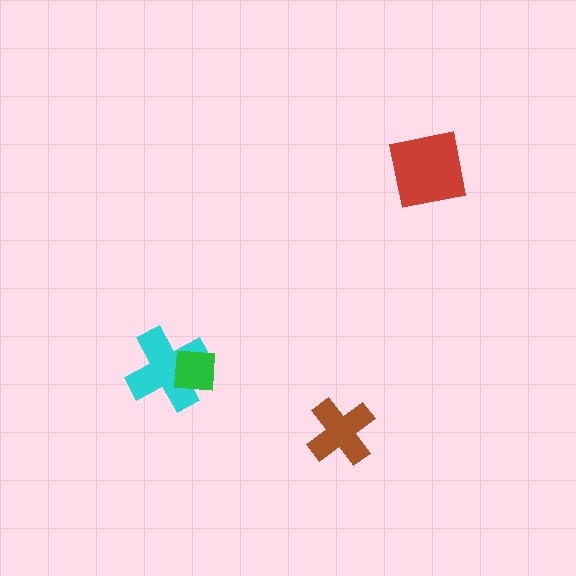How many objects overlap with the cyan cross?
1 object overlaps with the cyan cross.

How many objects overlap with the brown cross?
0 objects overlap with the brown cross.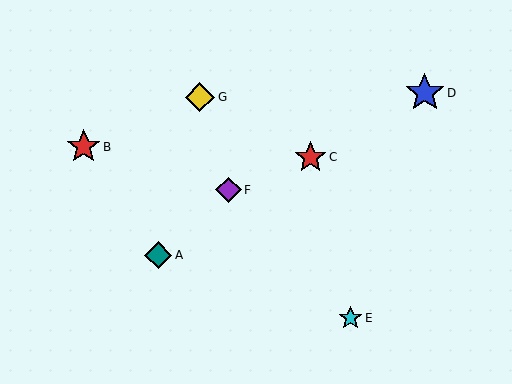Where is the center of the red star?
The center of the red star is at (84, 147).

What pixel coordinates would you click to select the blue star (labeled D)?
Click at (425, 93) to select the blue star D.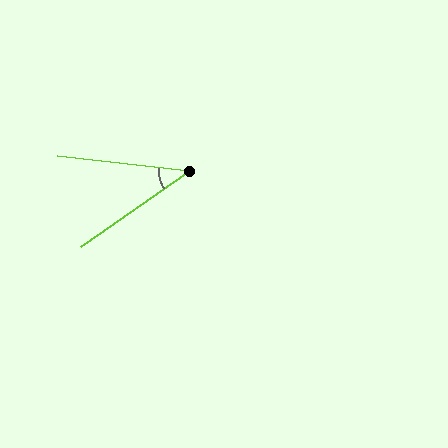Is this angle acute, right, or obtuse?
It is acute.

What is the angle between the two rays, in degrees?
Approximately 41 degrees.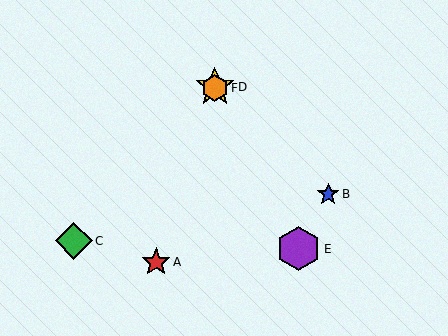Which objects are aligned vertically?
Objects D, F are aligned vertically.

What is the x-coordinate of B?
Object B is at x≈328.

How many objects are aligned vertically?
2 objects (D, F) are aligned vertically.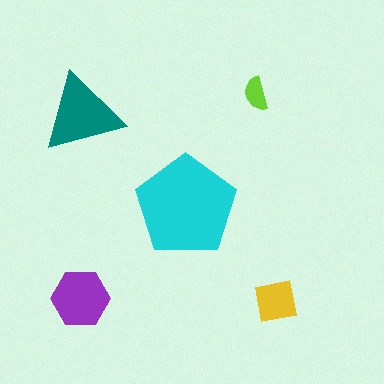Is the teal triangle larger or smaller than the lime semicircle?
Larger.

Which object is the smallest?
The lime semicircle.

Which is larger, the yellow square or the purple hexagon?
The purple hexagon.